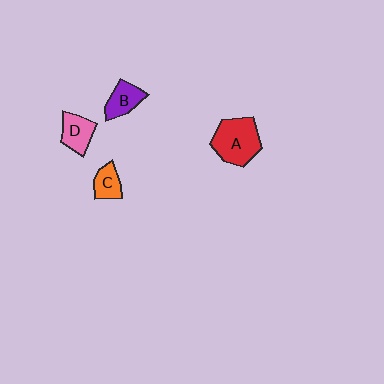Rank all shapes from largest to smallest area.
From largest to smallest: A (red), B (purple), D (pink), C (orange).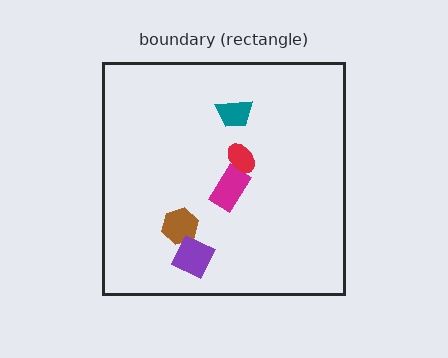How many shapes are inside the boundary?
5 inside, 0 outside.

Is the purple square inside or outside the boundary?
Inside.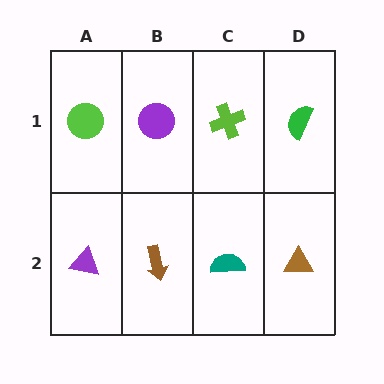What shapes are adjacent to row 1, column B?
A brown arrow (row 2, column B), a lime circle (row 1, column A), a lime cross (row 1, column C).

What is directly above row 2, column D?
A green semicircle.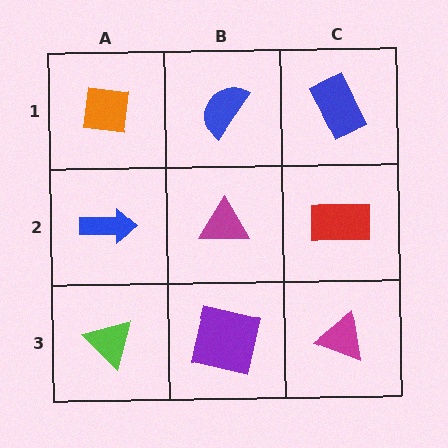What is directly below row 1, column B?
A magenta triangle.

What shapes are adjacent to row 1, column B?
A magenta triangle (row 2, column B), an orange square (row 1, column A), a blue rectangle (row 1, column C).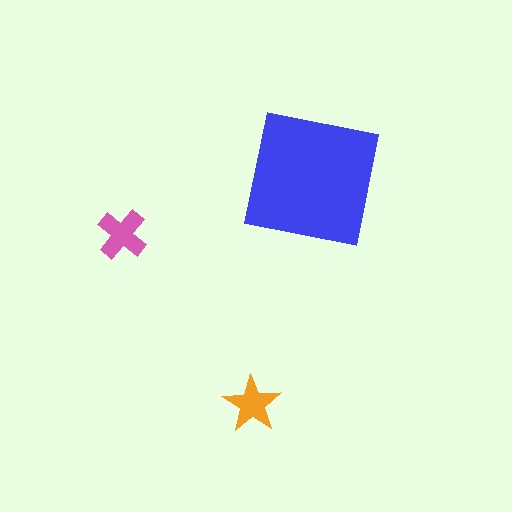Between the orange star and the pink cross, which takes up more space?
The pink cross.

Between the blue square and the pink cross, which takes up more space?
The blue square.